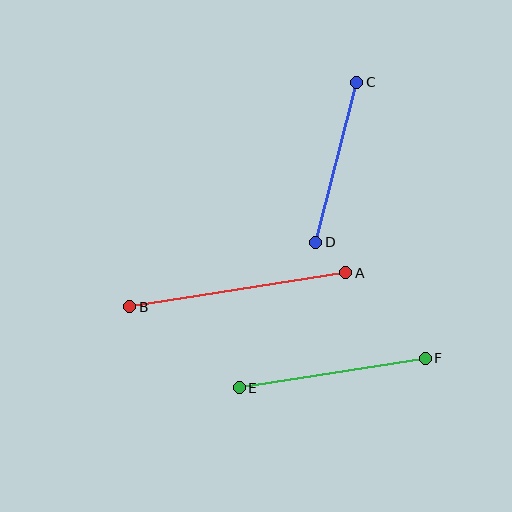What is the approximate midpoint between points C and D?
The midpoint is at approximately (336, 162) pixels.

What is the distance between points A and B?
The distance is approximately 219 pixels.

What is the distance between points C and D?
The distance is approximately 165 pixels.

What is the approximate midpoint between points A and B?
The midpoint is at approximately (238, 290) pixels.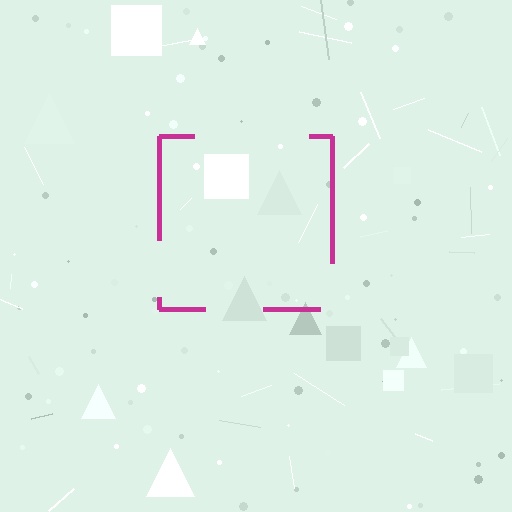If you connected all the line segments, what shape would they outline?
They would outline a square.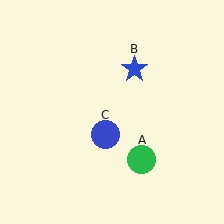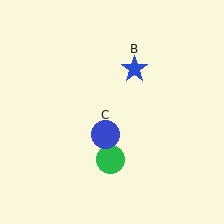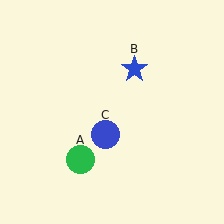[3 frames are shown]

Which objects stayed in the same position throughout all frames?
Blue star (object B) and blue circle (object C) remained stationary.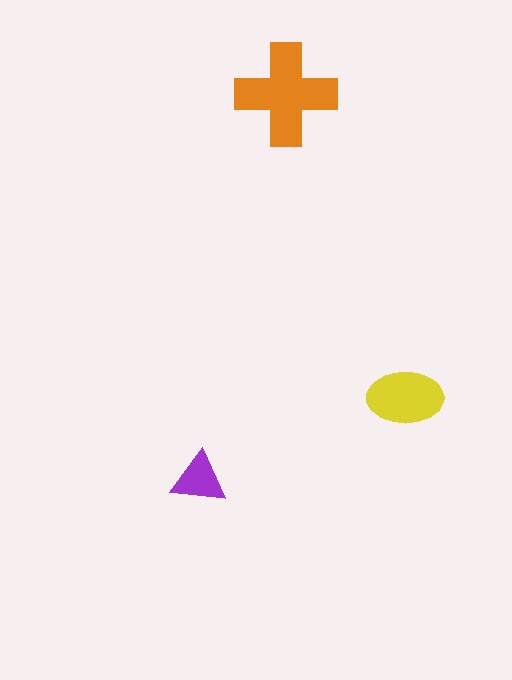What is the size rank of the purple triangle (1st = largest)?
3rd.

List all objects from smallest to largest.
The purple triangle, the yellow ellipse, the orange cross.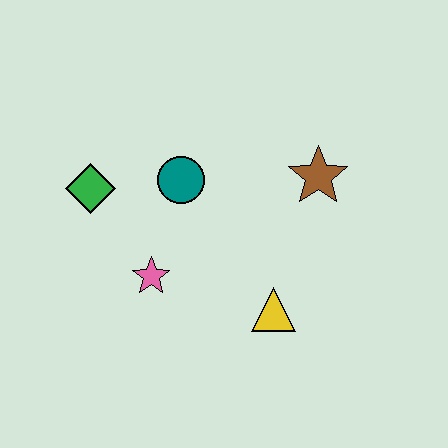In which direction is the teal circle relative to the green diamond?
The teal circle is to the right of the green diamond.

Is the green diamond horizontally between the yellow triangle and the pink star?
No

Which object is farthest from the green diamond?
The brown star is farthest from the green diamond.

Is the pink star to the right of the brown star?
No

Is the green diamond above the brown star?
No